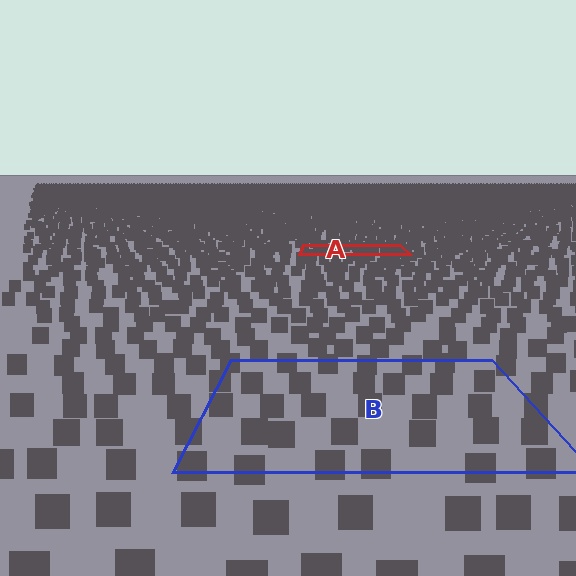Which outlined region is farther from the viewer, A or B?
Region A is farther from the viewer — the texture elements inside it appear smaller and more densely packed.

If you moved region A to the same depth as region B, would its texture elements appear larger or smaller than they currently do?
They would appear larger. At a closer depth, the same texture elements are projected at a bigger on-screen size.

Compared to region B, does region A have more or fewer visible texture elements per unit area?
Region A has more texture elements per unit area — they are packed more densely because it is farther away.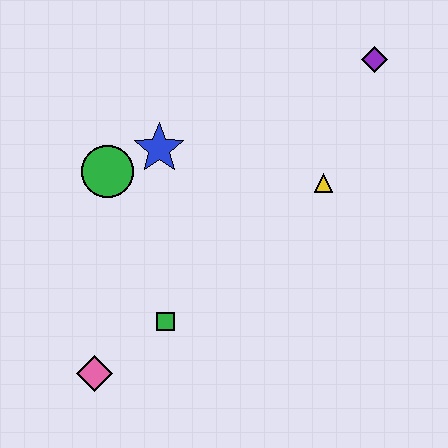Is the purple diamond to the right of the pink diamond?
Yes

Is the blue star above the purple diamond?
No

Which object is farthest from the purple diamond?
The pink diamond is farthest from the purple diamond.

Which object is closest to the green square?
The pink diamond is closest to the green square.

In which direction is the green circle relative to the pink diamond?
The green circle is above the pink diamond.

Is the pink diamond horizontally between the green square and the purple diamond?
No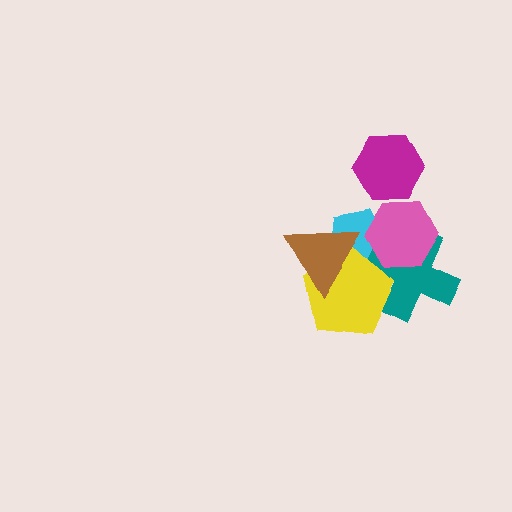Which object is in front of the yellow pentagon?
The brown triangle is in front of the yellow pentagon.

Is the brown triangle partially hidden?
No, no other shape covers it.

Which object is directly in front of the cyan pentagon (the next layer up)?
The teal cross is directly in front of the cyan pentagon.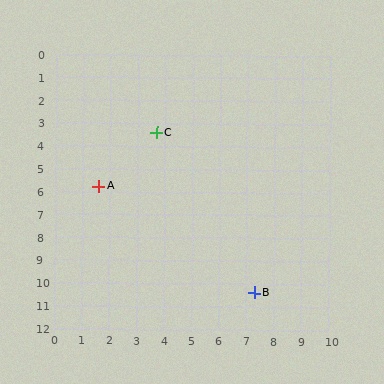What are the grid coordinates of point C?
Point C is at approximately (3.7, 3.4).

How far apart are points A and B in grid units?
Points A and B are about 7.3 grid units apart.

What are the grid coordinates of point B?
Point B is at approximately (7.3, 10.4).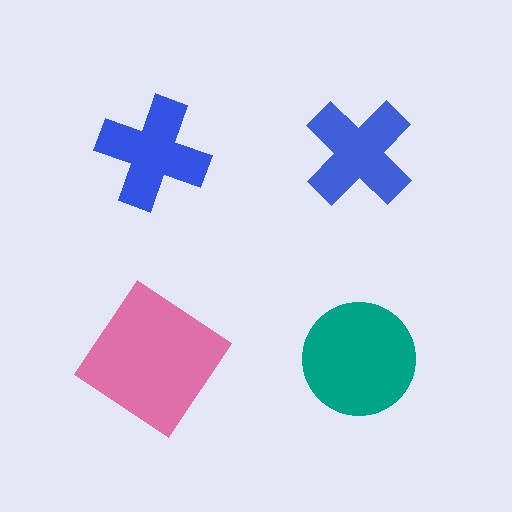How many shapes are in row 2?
2 shapes.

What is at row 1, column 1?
A blue cross.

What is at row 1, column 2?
A blue cross.